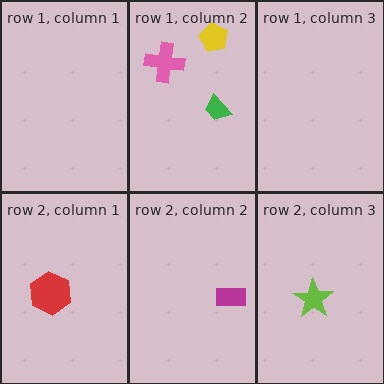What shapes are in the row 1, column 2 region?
The pink cross, the green trapezoid, the yellow pentagon.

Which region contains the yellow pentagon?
The row 1, column 2 region.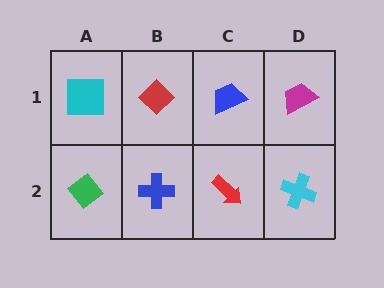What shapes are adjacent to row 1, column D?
A cyan cross (row 2, column D), a blue trapezoid (row 1, column C).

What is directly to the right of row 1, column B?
A blue trapezoid.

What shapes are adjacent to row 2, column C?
A blue trapezoid (row 1, column C), a blue cross (row 2, column B), a cyan cross (row 2, column D).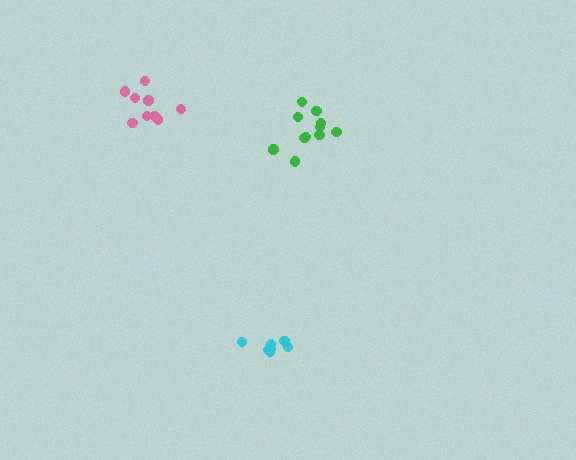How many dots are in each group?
Group 1: 11 dots, Group 2: 7 dots, Group 3: 9 dots (27 total).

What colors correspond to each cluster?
The clusters are colored: green, cyan, pink.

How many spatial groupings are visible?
There are 3 spatial groupings.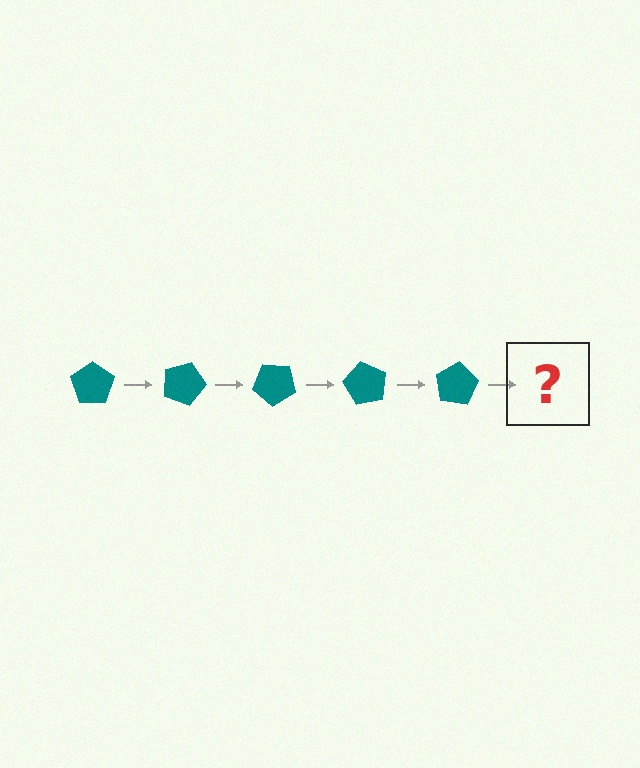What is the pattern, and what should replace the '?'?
The pattern is that the pentagon rotates 20 degrees each step. The '?' should be a teal pentagon rotated 100 degrees.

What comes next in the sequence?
The next element should be a teal pentagon rotated 100 degrees.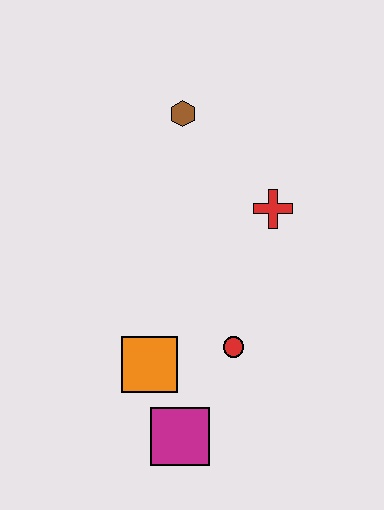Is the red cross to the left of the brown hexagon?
No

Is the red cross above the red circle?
Yes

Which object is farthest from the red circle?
The brown hexagon is farthest from the red circle.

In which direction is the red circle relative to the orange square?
The red circle is to the right of the orange square.